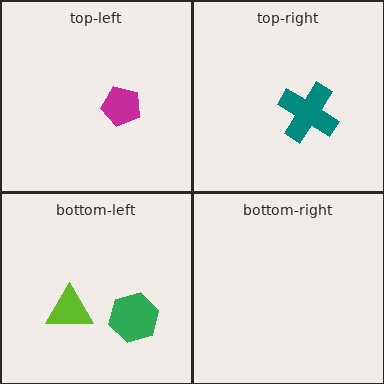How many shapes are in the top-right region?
1.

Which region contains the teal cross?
The top-right region.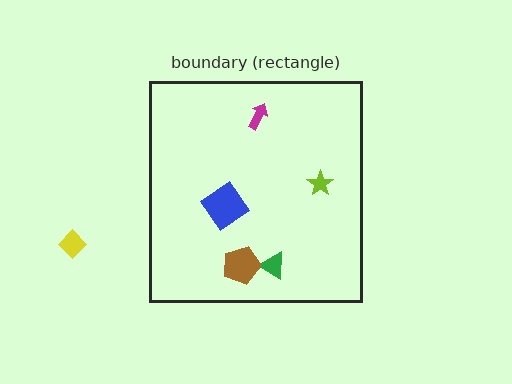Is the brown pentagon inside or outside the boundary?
Inside.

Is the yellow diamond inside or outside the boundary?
Outside.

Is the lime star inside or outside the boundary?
Inside.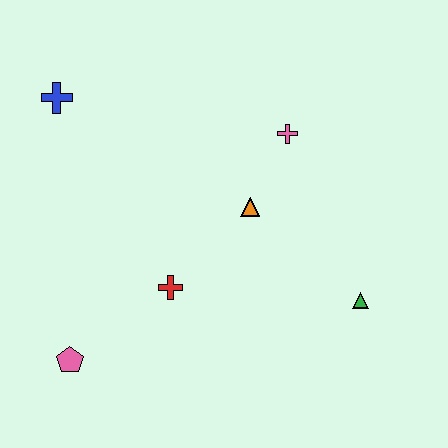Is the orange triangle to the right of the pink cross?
No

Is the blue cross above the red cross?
Yes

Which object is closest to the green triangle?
The orange triangle is closest to the green triangle.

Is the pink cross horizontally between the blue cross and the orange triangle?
No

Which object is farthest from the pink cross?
The pink pentagon is farthest from the pink cross.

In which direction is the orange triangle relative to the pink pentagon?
The orange triangle is to the right of the pink pentagon.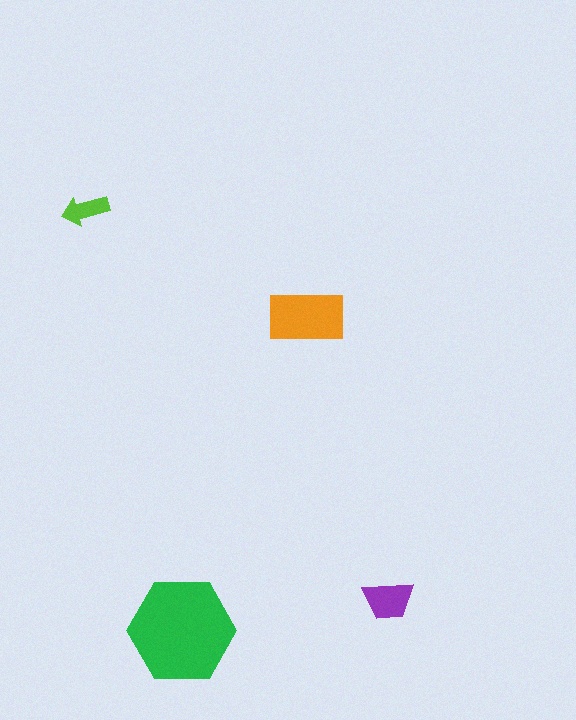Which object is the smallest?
The lime arrow.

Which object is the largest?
The green hexagon.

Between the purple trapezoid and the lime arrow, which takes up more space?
The purple trapezoid.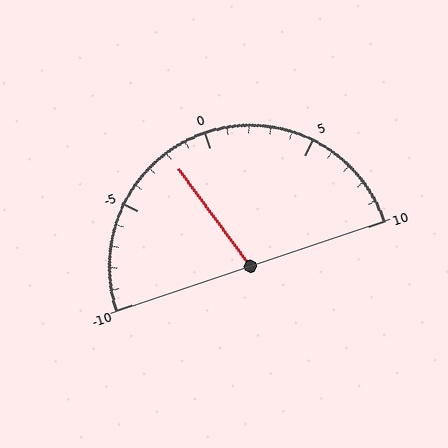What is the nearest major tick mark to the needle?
The nearest major tick mark is 0.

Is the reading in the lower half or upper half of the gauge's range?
The reading is in the lower half of the range (-10 to 10).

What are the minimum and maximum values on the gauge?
The gauge ranges from -10 to 10.